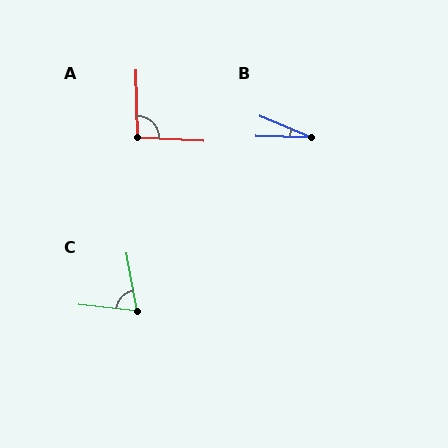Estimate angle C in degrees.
Approximately 73 degrees.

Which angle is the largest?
A, at approximately 94 degrees.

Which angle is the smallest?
B, at approximately 21 degrees.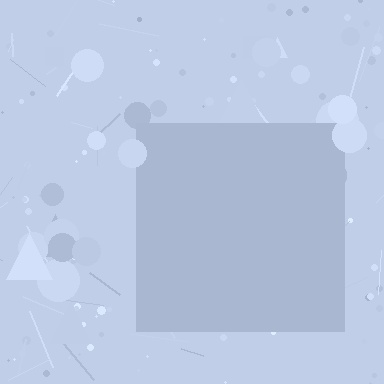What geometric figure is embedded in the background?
A square is embedded in the background.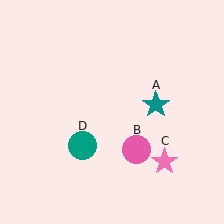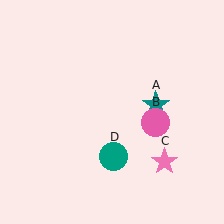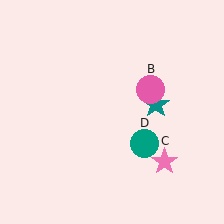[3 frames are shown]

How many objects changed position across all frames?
2 objects changed position: pink circle (object B), teal circle (object D).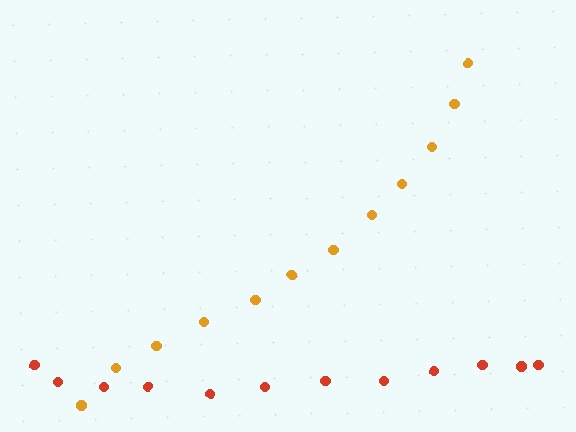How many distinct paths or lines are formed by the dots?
There are 2 distinct paths.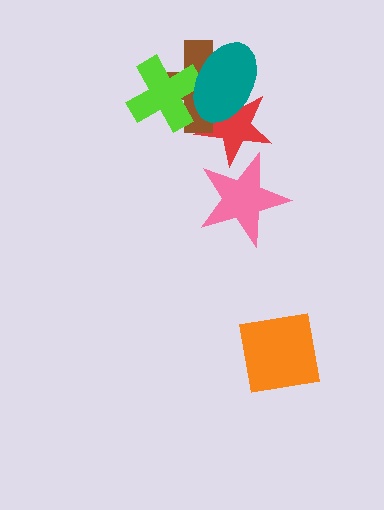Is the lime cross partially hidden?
Yes, it is partially covered by another shape.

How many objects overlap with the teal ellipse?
3 objects overlap with the teal ellipse.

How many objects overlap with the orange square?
0 objects overlap with the orange square.